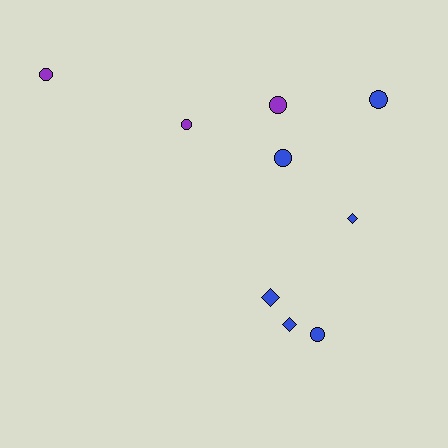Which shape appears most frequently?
Circle, with 6 objects.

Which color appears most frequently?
Blue, with 6 objects.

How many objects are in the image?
There are 9 objects.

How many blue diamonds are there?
There are 3 blue diamonds.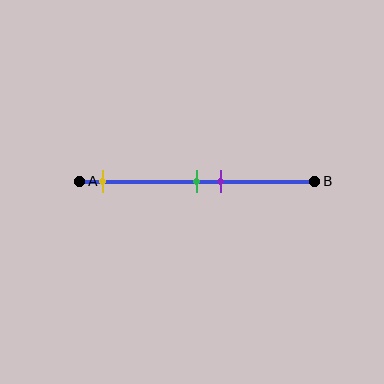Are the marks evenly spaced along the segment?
No, the marks are not evenly spaced.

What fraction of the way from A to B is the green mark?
The green mark is approximately 50% (0.5) of the way from A to B.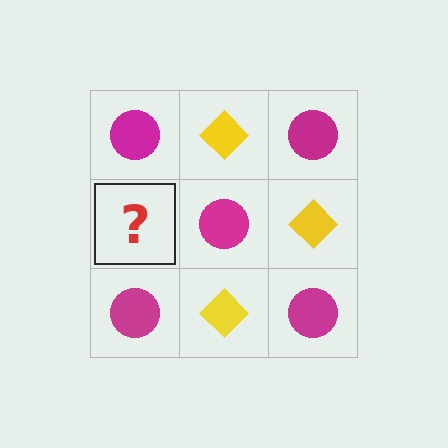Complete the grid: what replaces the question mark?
The question mark should be replaced with a yellow diamond.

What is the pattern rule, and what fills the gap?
The rule is that it alternates magenta circle and yellow diamond in a checkerboard pattern. The gap should be filled with a yellow diamond.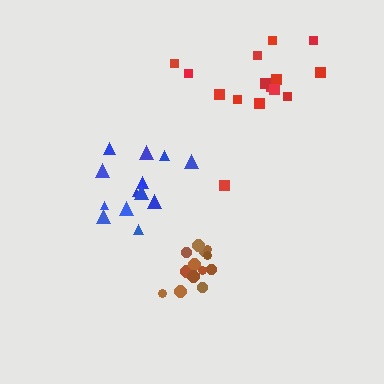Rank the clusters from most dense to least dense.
brown, blue, red.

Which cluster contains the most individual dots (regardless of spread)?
Red (15).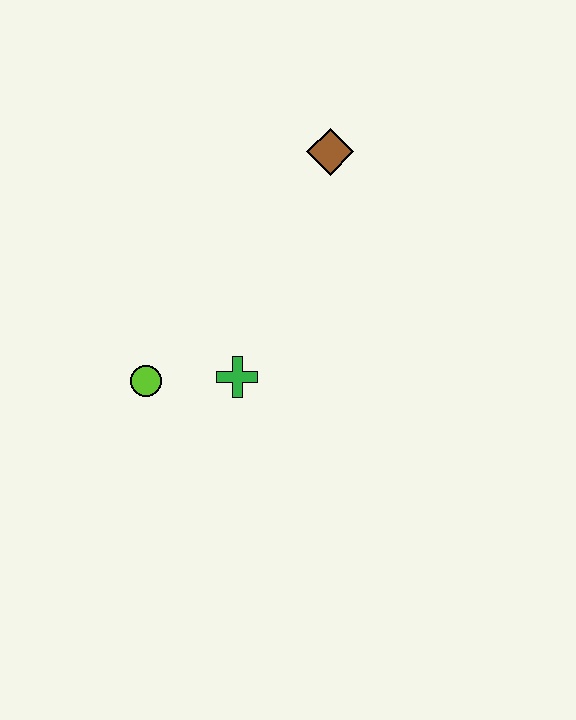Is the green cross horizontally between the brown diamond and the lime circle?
Yes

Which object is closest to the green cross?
The lime circle is closest to the green cross.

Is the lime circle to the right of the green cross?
No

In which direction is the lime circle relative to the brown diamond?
The lime circle is below the brown diamond.